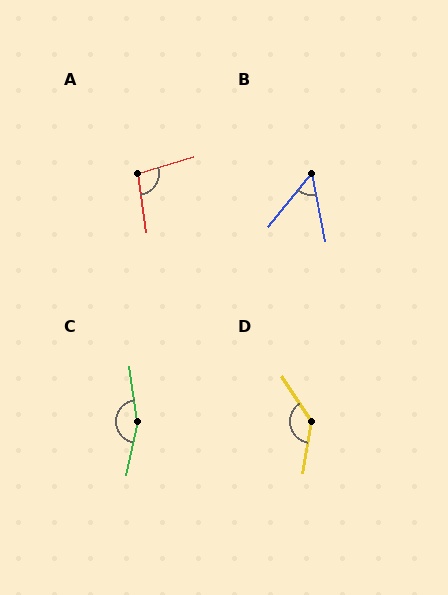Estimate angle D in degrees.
Approximately 138 degrees.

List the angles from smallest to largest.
B (50°), A (99°), D (138°), C (160°).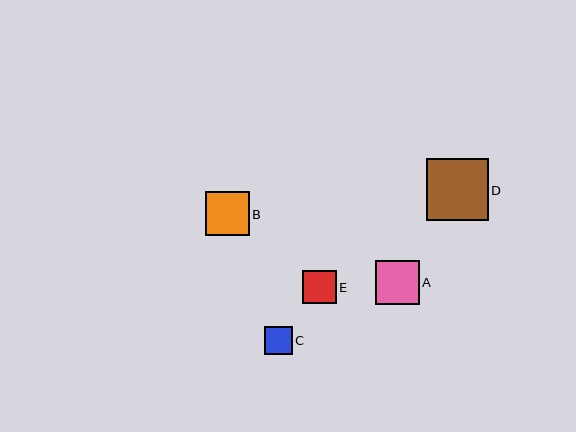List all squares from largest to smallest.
From largest to smallest: D, A, B, E, C.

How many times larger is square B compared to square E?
Square B is approximately 1.3 times the size of square E.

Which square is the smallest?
Square C is the smallest with a size of approximately 28 pixels.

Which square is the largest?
Square D is the largest with a size of approximately 62 pixels.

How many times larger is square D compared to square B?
Square D is approximately 1.4 times the size of square B.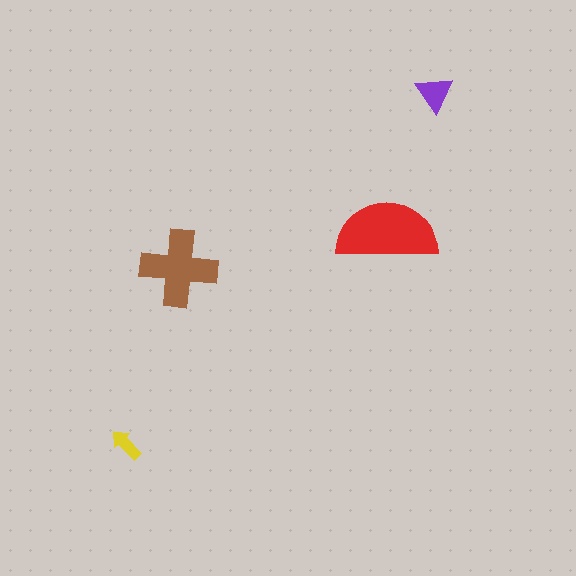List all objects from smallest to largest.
The yellow arrow, the purple triangle, the brown cross, the red semicircle.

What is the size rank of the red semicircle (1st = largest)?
1st.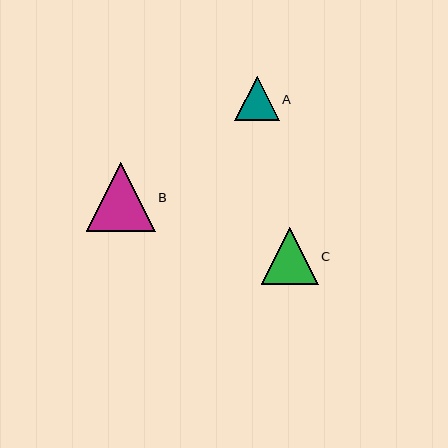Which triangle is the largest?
Triangle B is the largest with a size of approximately 69 pixels.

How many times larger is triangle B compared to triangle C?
Triangle B is approximately 1.2 times the size of triangle C.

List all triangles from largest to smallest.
From largest to smallest: B, C, A.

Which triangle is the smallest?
Triangle A is the smallest with a size of approximately 44 pixels.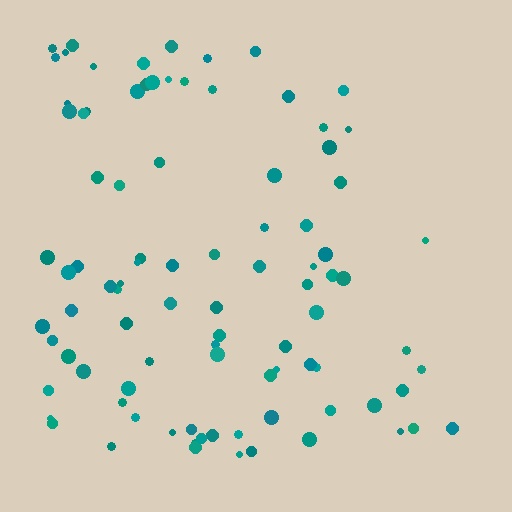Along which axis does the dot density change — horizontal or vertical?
Horizontal.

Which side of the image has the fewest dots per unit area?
The right.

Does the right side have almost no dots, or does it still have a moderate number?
Still a moderate number, just noticeably fewer than the left.